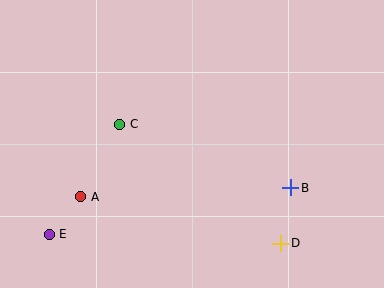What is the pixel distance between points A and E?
The distance between A and E is 49 pixels.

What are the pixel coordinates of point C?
Point C is at (120, 125).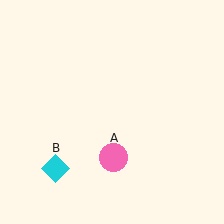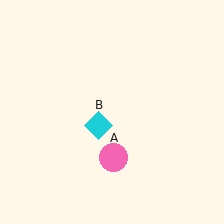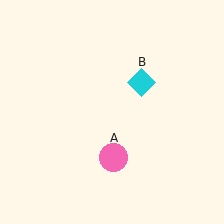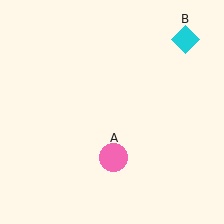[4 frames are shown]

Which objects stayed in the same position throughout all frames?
Pink circle (object A) remained stationary.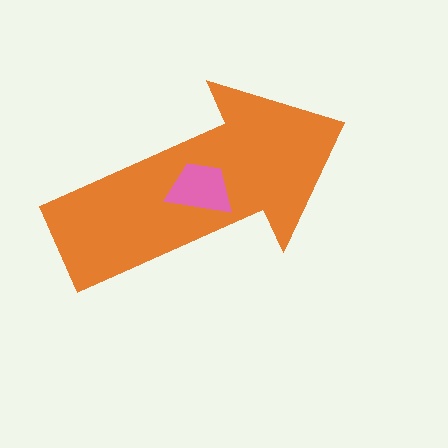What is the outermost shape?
The orange arrow.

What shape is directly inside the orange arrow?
The pink trapezoid.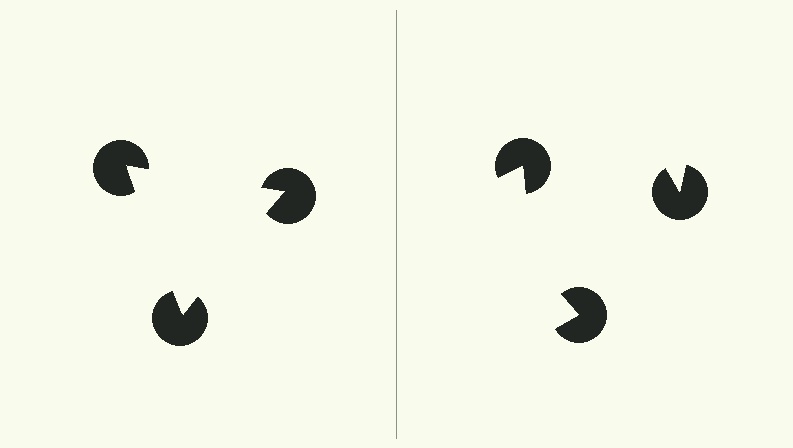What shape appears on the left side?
An illusory triangle.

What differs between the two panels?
The pac-man discs are positioned identically on both sides; only the wedge orientations differ. On the left they align to a triangle; on the right they are misaligned.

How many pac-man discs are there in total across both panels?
6 — 3 on each side.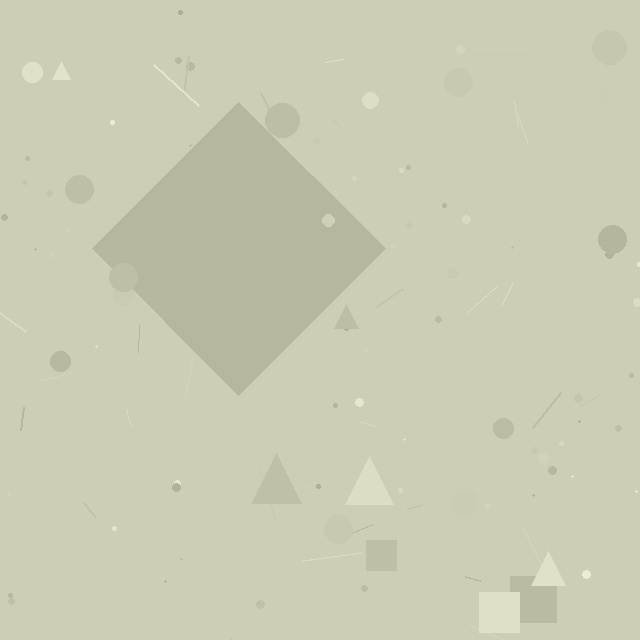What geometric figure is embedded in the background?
A diamond is embedded in the background.